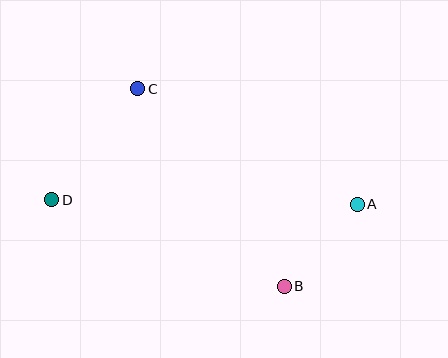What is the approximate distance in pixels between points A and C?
The distance between A and C is approximately 248 pixels.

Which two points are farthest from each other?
Points A and D are farthest from each other.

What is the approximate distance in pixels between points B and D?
The distance between B and D is approximately 248 pixels.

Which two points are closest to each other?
Points A and B are closest to each other.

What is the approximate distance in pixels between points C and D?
The distance between C and D is approximately 140 pixels.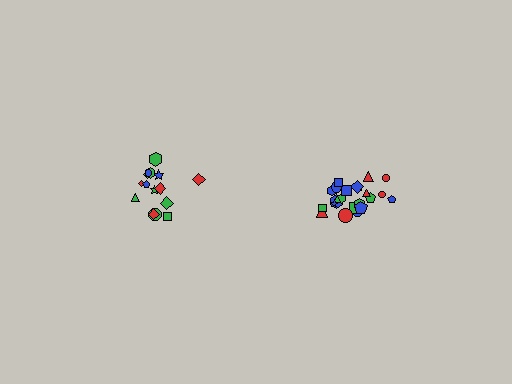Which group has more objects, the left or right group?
The right group.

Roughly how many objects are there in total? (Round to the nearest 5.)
Roughly 40 objects in total.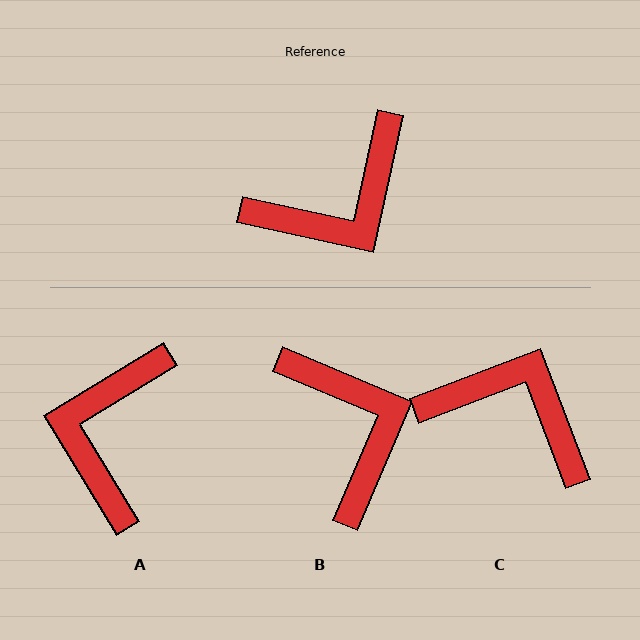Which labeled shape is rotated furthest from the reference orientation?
A, about 136 degrees away.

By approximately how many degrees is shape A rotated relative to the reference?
Approximately 136 degrees clockwise.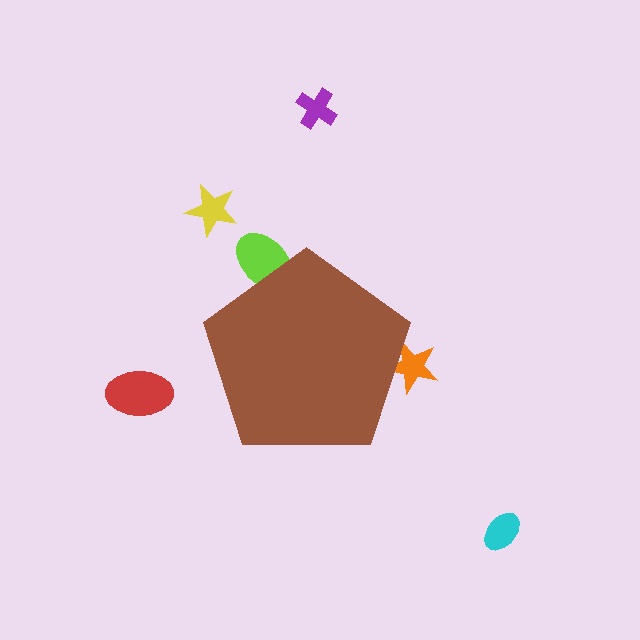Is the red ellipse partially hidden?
No, the red ellipse is fully visible.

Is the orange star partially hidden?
Yes, the orange star is partially hidden behind the brown pentagon.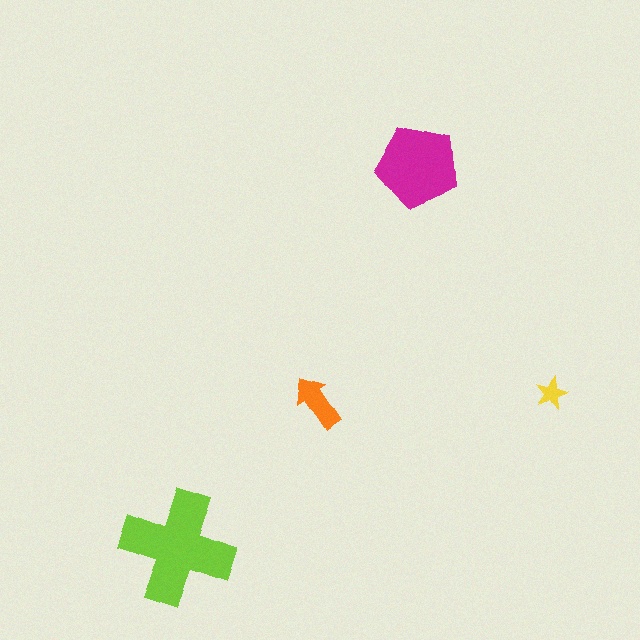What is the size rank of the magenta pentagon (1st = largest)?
2nd.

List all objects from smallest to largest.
The yellow star, the orange arrow, the magenta pentagon, the lime cross.